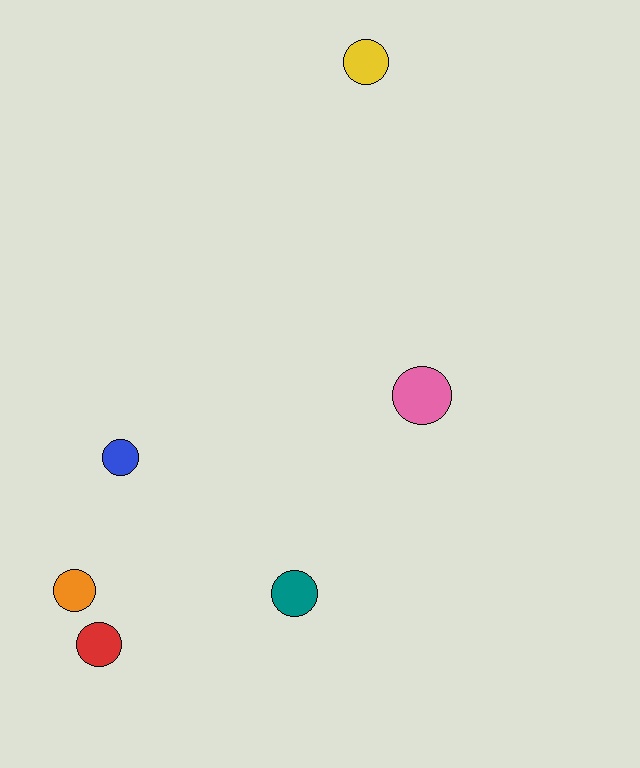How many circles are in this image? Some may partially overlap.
There are 6 circles.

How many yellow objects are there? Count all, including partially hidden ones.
There is 1 yellow object.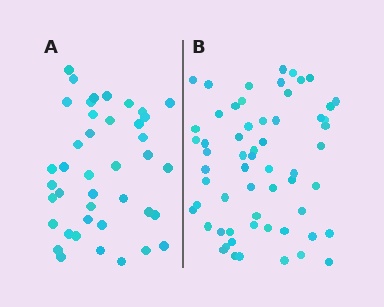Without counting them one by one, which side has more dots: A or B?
Region B (the right region) has more dots.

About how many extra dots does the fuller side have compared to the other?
Region B has approximately 20 more dots than region A.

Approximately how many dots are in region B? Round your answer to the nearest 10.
About 60 dots.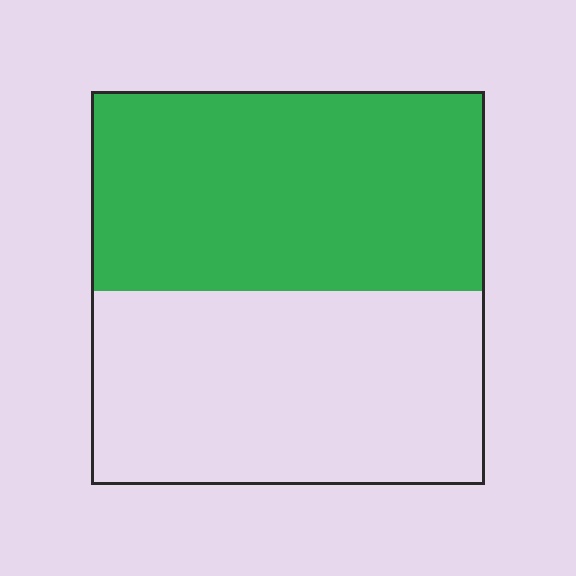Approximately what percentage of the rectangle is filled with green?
Approximately 50%.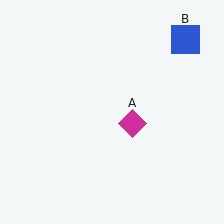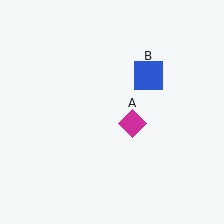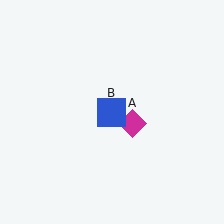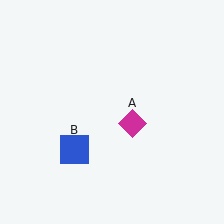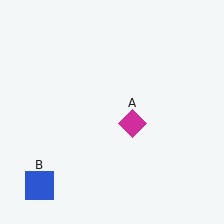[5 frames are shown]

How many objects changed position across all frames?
1 object changed position: blue square (object B).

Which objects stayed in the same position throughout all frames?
Magenta diamond (object A) remained stationary.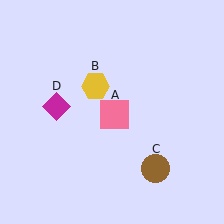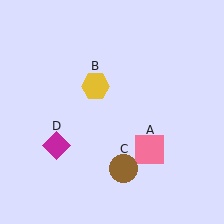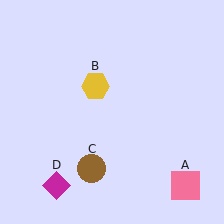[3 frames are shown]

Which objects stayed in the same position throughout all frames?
Yellow hexagon (object B) remained stationary.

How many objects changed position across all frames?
3 objects changed position: pink square (object A), brown circle (object C), magenta diamond (object D).